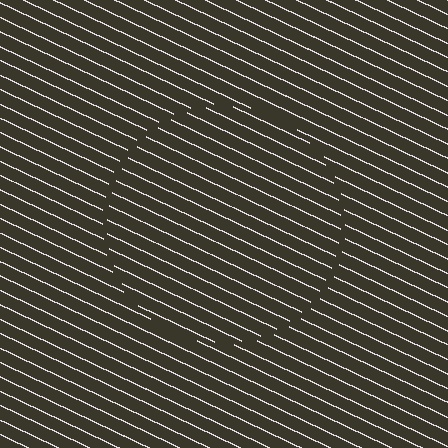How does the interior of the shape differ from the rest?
The interior of the shape contains the same grating, shifted by half a period — the contour is defined by the phase discontinuity where line-ends from the inner and outer gratings abut.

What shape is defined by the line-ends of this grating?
An illusory circle. The interior of the shape contains the same grating, shifted by half a period — the contour is defined by the phase discontinuity where line-ends from the inner and outer gratings abut.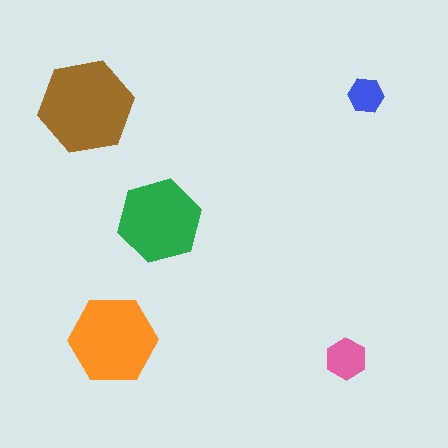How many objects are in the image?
There are 5 objects in the image.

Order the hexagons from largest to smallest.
the brown one, the orange one, the green one, the pink one, the blue one.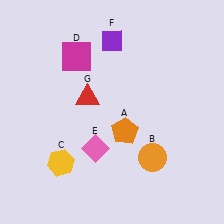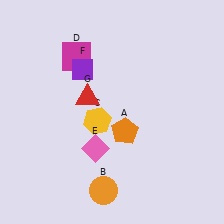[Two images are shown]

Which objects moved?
The objects that moved are: the orange circle (B), the yellow hexagon (C), the purple diamond (F).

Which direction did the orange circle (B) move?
The orange circle (B) moved left.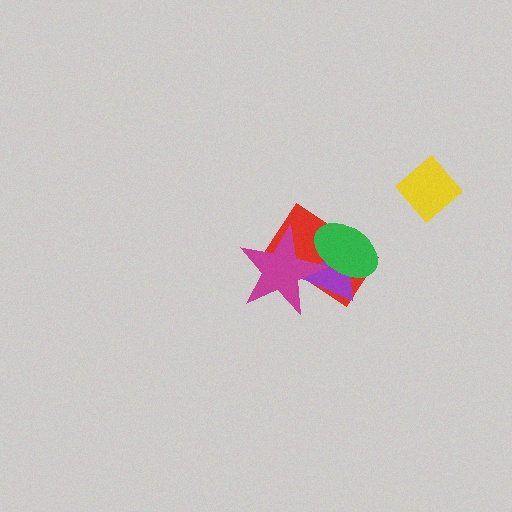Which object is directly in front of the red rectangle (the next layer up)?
The purple triangle is directly in front of the red rectangle.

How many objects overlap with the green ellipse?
3 objects overlap with the green ellipse.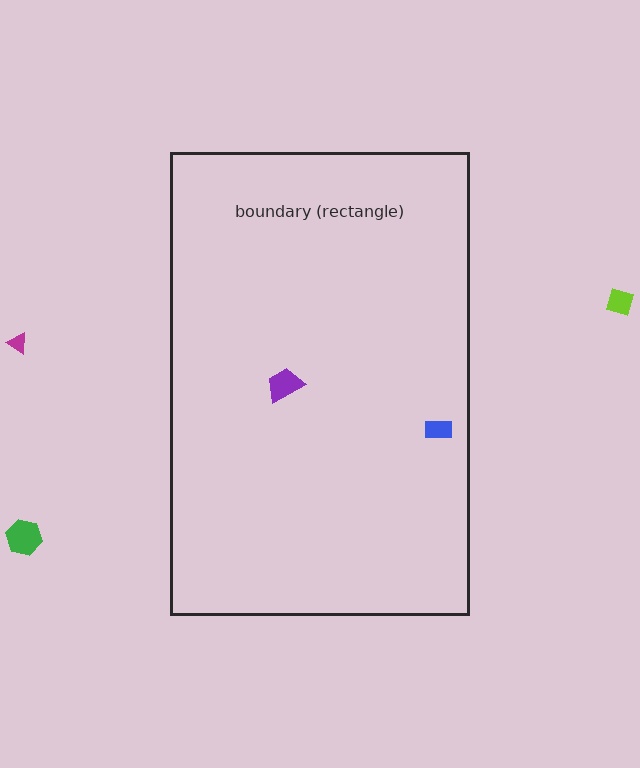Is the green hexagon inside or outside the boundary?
Outside.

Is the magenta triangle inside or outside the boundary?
Outside.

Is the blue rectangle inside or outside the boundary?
Inside.